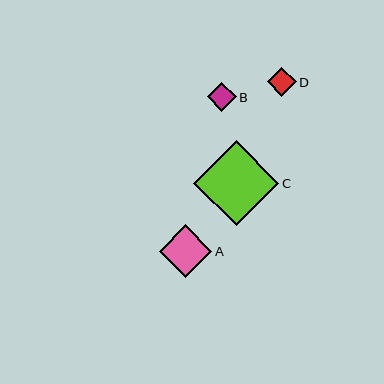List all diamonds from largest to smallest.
From largest to smallest: C, A, B, D.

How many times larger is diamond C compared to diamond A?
Diamond C is approximately 1.6 times the size of diamond A.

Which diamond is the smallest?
Diamond D is the smallest with a size of approximately 29 pixels.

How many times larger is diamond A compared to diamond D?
Diamond A is approximately 1.8 times the size of diamond D.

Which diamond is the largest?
Diamond C is the largest with a size of approximately 85 pixels.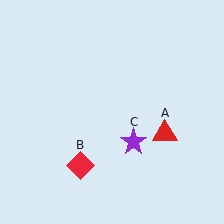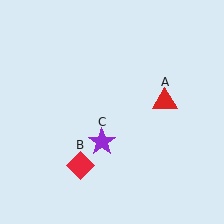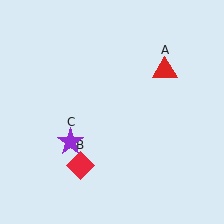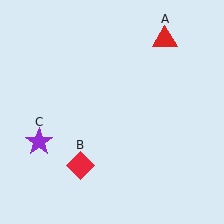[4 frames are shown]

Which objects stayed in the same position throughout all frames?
Red diamond (object B) remained stationary.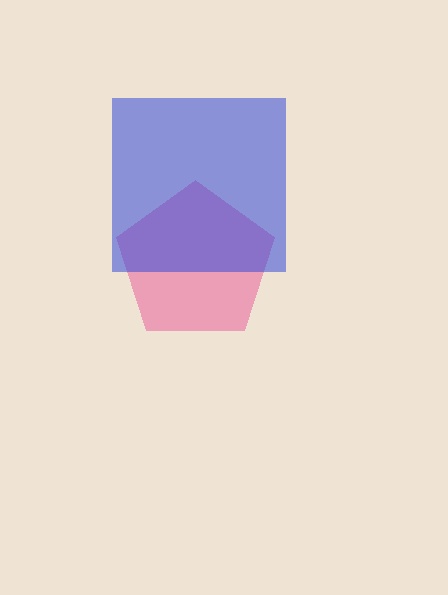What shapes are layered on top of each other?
The layered shapes are: a pink pentagon, a blue square.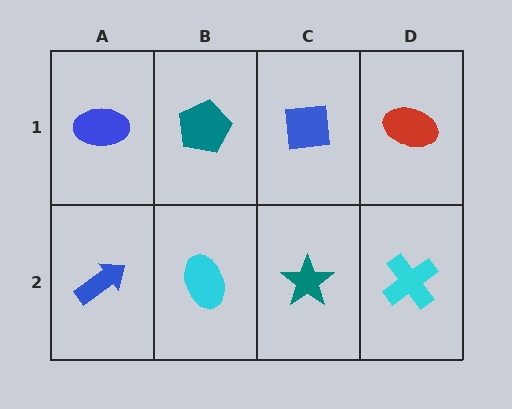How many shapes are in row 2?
4 shapes.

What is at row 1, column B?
A teal pentagon.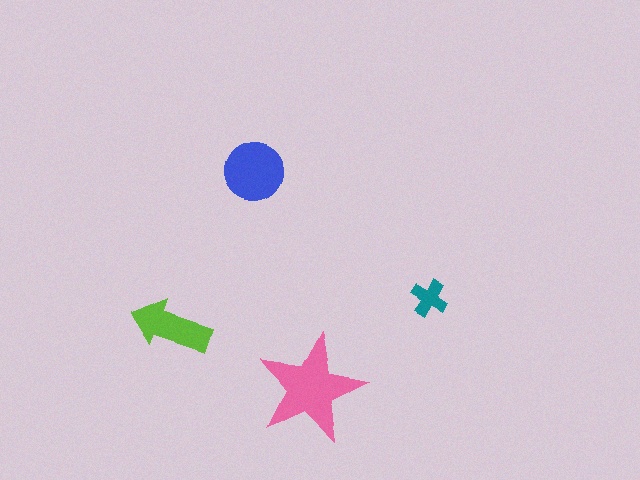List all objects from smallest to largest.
The teal cross, the lime arrow, the blue circle, the pink star.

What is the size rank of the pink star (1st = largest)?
1st.